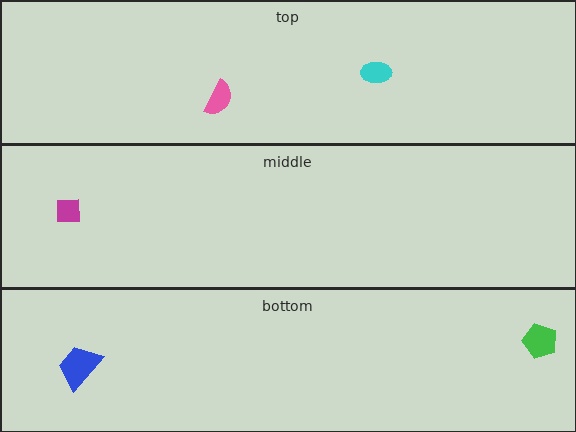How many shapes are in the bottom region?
2.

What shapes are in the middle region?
The magenta square.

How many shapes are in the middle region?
1.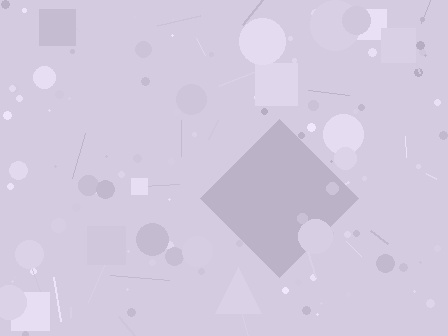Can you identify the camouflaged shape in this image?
The camouflaged shape is a diamond.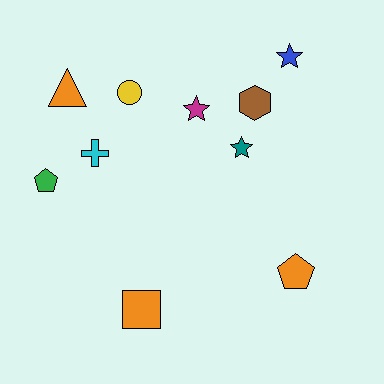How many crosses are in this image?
There is 1 cross.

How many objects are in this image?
There are 10 objects.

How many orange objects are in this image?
There are 3 orange objects.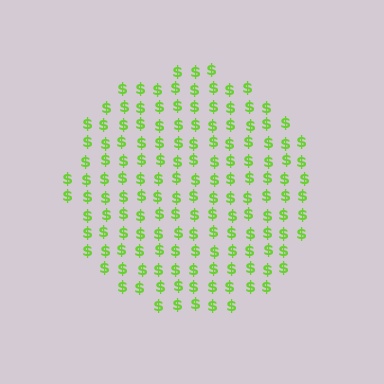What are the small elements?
The small elements are dollar signs.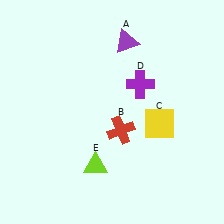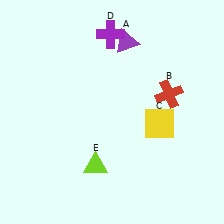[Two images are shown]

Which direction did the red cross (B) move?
The red cross (B) moved right.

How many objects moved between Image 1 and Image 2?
2 objects moved between the two images.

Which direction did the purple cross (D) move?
The purple cross (D) moved up.